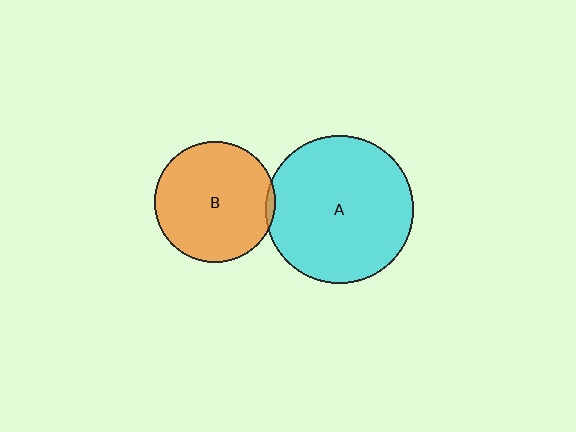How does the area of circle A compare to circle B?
Approximately 1.5 times.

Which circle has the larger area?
Circle A (cyan).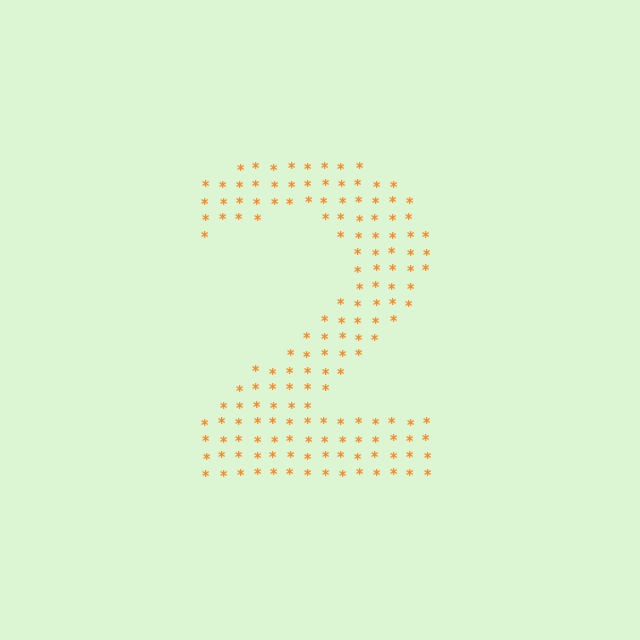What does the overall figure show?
The overall figure shows the digit 2.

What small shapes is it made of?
It is made of small asterisks.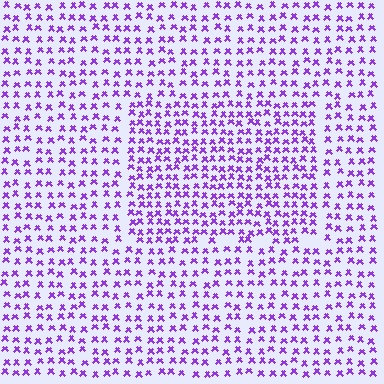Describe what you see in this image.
The image contains small purple elements arranged at two different densities. A rectangle-shaped region is visible where the elements are more densely packed than the surrounding area.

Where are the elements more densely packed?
The elements are more densely packed inside the rectangle boundary.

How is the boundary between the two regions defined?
The boundary is defined by a change in element density (approximately 1.5x ratio). All elements are the same color, size, and shape.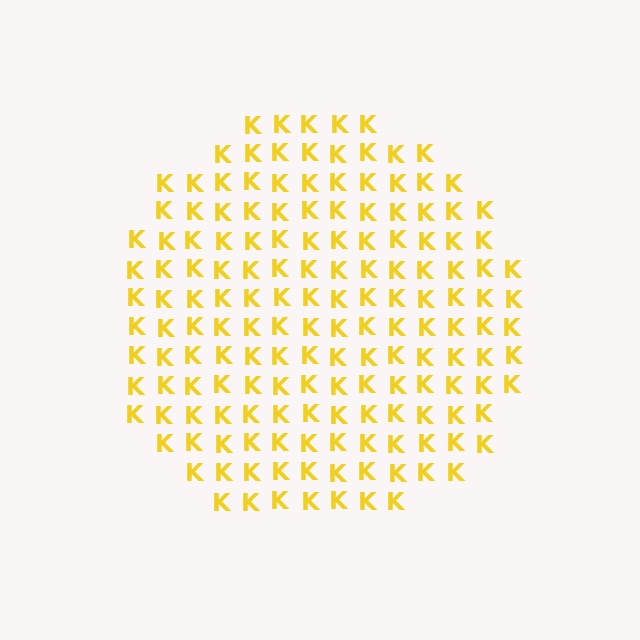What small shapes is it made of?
It is made of small letter K's.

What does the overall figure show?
The overall figure shows a circle.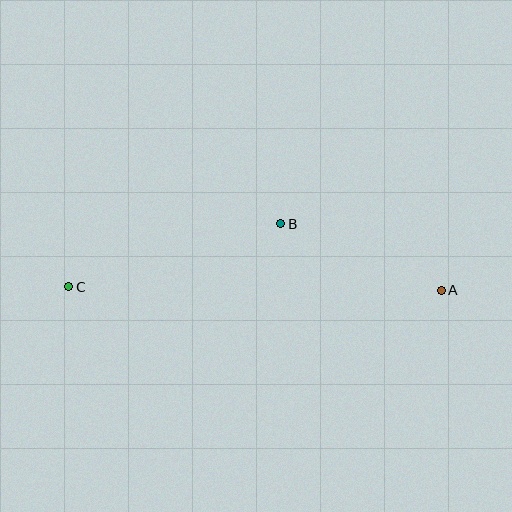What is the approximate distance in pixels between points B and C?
The distance between B and C is approximately 221 pixels.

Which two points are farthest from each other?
Points A and C are farthest from each other.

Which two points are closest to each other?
Points A and B are closest to each other.